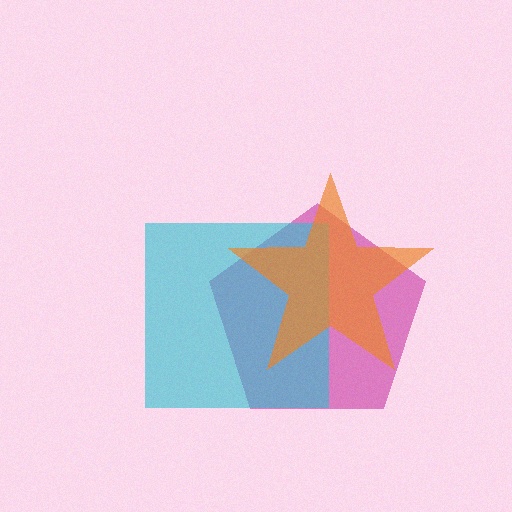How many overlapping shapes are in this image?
There are 3 overlapping shapes in the image.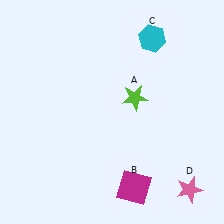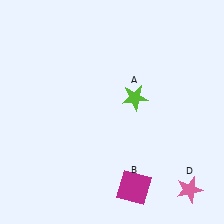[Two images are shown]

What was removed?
The cyan hexagon (C) was removed in Image 2.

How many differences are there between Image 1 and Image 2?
There is 1 difference between the two images.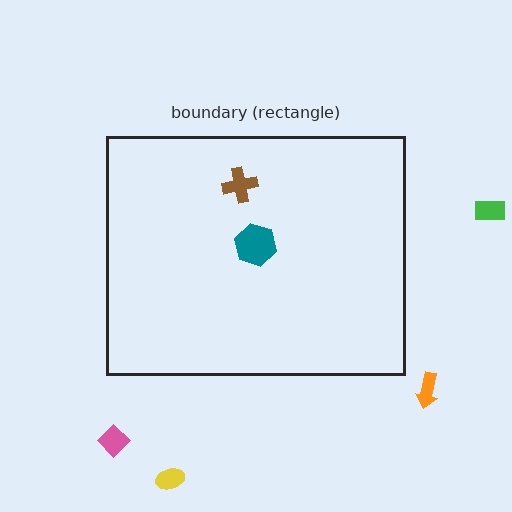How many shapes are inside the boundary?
2 inside, 4 outside.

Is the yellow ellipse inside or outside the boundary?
Outside.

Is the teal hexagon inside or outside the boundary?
Inside.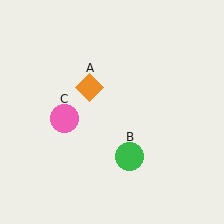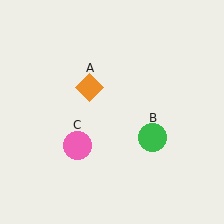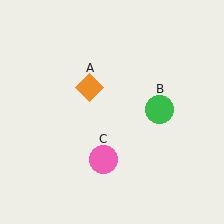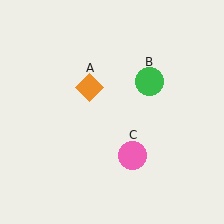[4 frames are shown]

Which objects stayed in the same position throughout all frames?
Orange diamond (object A) remained stationary.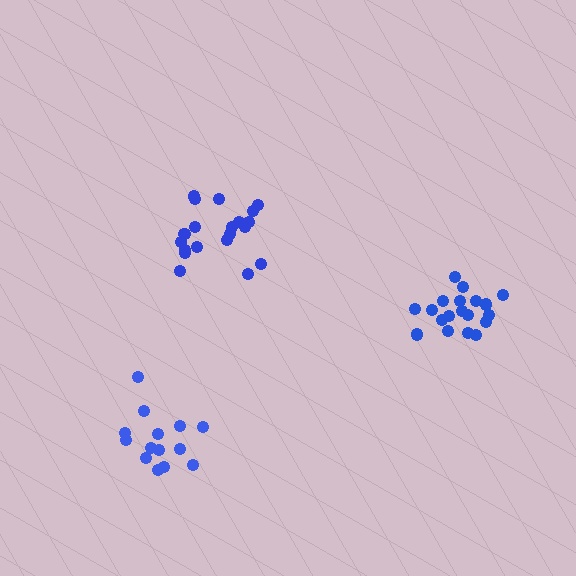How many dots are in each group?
Group 1: 20 dots, Group 2: 19 dots, Group 3: 14 dots (53 total).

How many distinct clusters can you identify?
There are 3 distinct clusters.